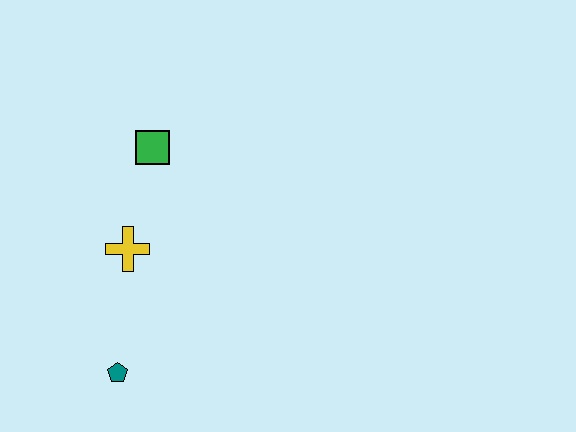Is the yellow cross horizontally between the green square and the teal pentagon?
Yes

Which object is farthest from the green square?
The teal pentagon is farthest from the green square.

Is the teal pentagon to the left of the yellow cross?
Yes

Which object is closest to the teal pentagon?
The yellow cross is closest to the teal pentagon.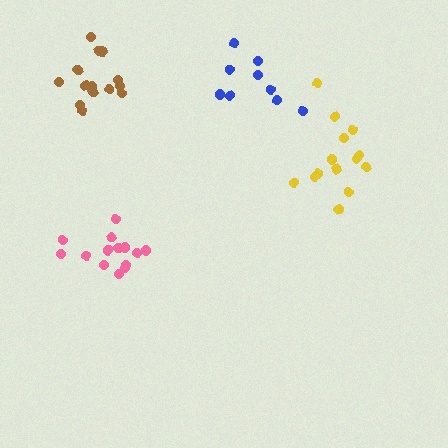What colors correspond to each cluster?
The clusters are colored: blue, brown, yellow, pink.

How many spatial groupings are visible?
There are 4 spatial groupings.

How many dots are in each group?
Group 1: 9 dots, Group 2: 14 dots, Group 3: 14 dots, Group 4: 14 dots (51 total).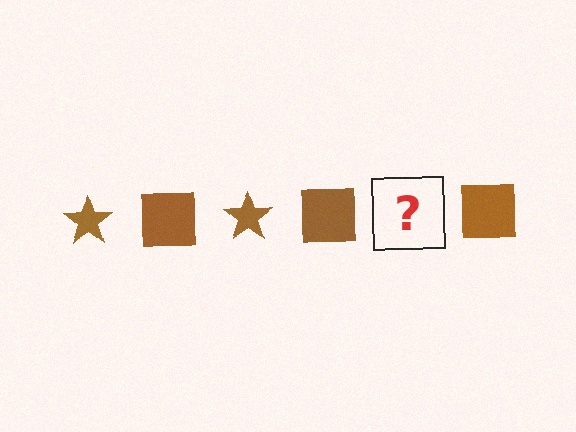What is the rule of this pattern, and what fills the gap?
The rule is that the pattern cycles through star, square shapes in brown. The gap should be filled with a brown star.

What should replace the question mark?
The question mark should be replaced with a brown star.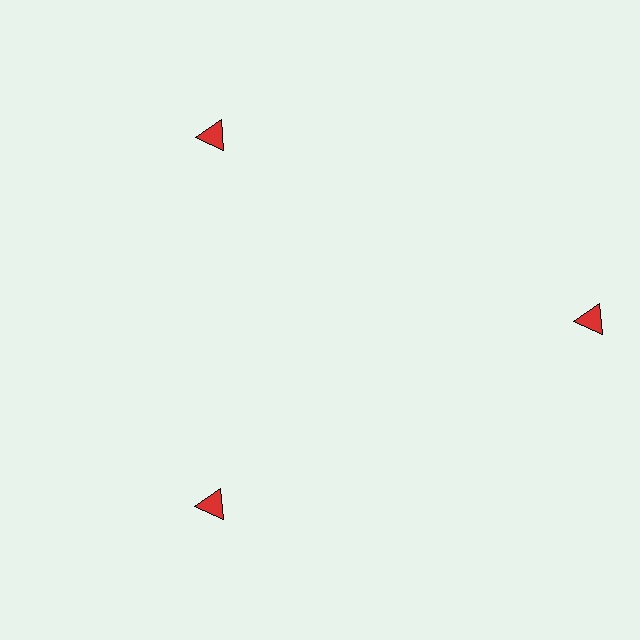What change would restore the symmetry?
The symmetry would be restored by moving it inward, back onto the ring so that all 3 triangles sit at equal angles and equal distance from the center.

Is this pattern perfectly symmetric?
No. The 3 red triangles are arranged in a ring, but one element near the 3 o'clock position is pushed outward from the center, breaking the 3-fold rotational symmetry.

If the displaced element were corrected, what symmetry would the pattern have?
It would have 3-fold rotational symmetry — the pattern would map onto itself every 120 degrees.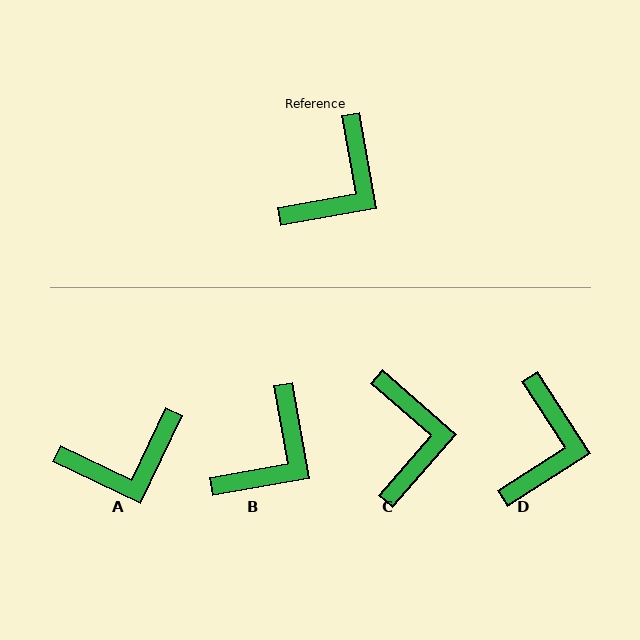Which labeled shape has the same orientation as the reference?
B.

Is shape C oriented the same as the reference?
No, it is off by about 39 degrees.